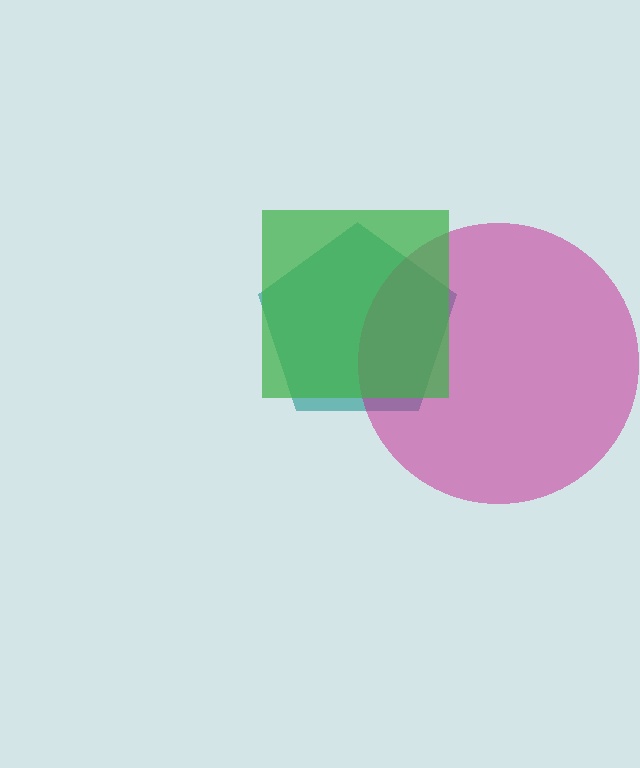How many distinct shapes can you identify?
There are 3 distinct shapes: a teal pentagon, a magenta circle, a green square.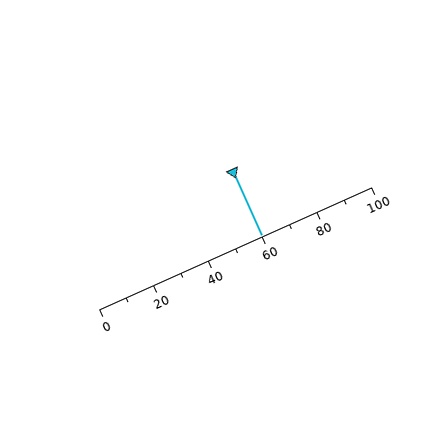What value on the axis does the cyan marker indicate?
The marker indicates approximately 60.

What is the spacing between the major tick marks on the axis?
The major ticks are spaced 20 apart.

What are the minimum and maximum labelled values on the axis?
The axis runs from 0 to 100.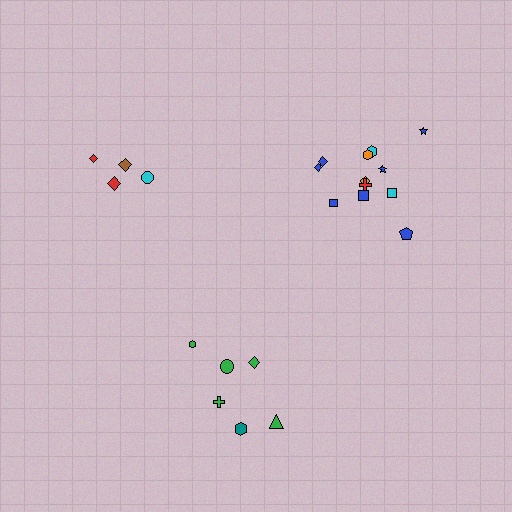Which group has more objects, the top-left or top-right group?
The top-right group.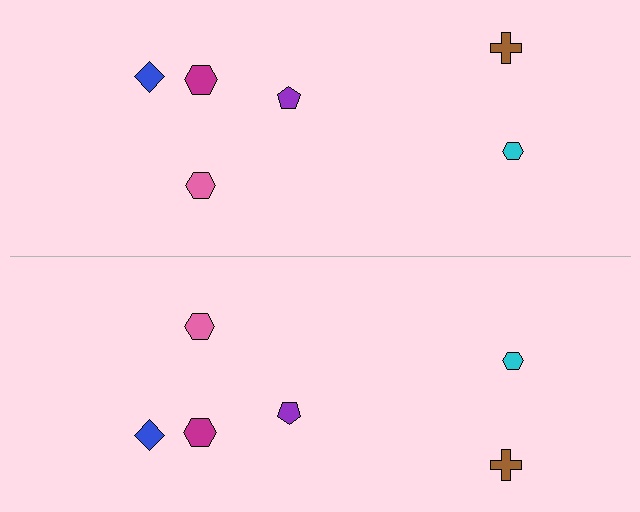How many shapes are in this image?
There are 12 shapes in this image.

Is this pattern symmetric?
Yes, this pattern has bilateral (reflection) symmetry.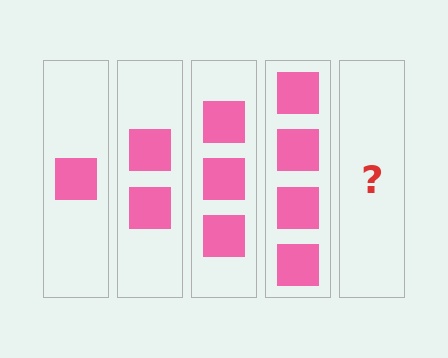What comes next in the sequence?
The next element should be 5 squares.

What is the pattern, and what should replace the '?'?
The pattern is that each step adds one more square. The '?' should be 5 squares.